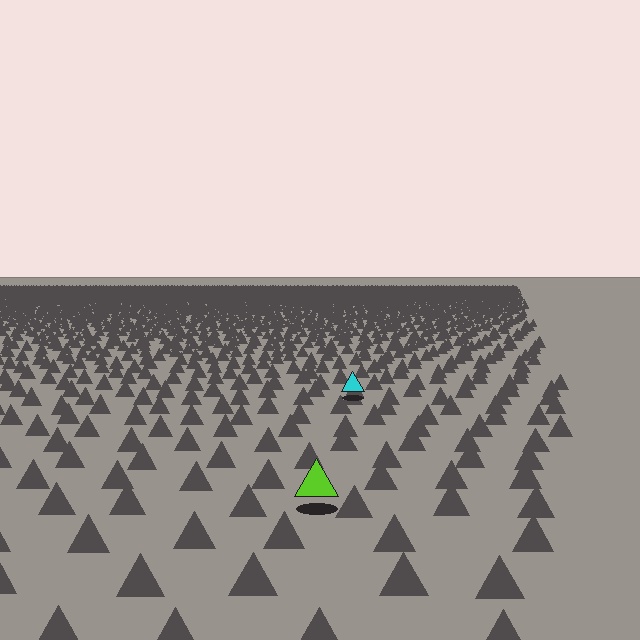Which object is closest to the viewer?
The lime triangle is closest. The texture marks near it are larger and more spread out.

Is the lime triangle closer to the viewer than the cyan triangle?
Yes. The lime triangle is closer — you can tell from the texture gradient: the ground texture is coarser near it.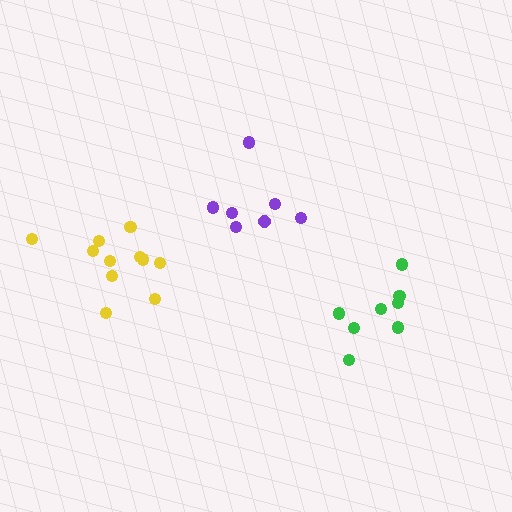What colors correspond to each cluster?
The clusters are colored: yellow, purple, green.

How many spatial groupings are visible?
There are 3 spatial groupings.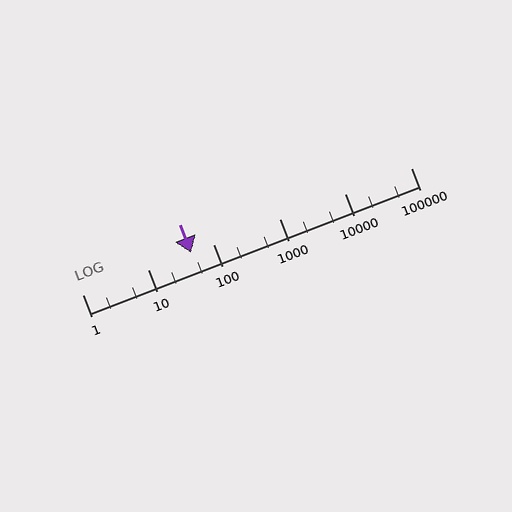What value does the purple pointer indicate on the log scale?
The pointer indicates approximately 45.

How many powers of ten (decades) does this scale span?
The scale spans 5 decades, from 1 to 100000.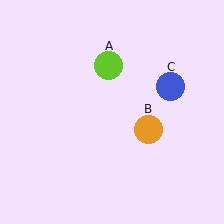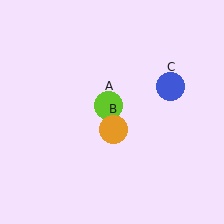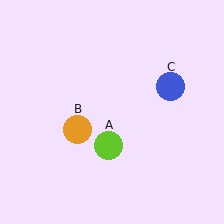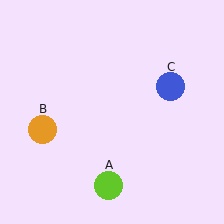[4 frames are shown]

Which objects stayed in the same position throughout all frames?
Blue circle (object C) remained stationary.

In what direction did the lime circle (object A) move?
The lime circle (object A) moved down.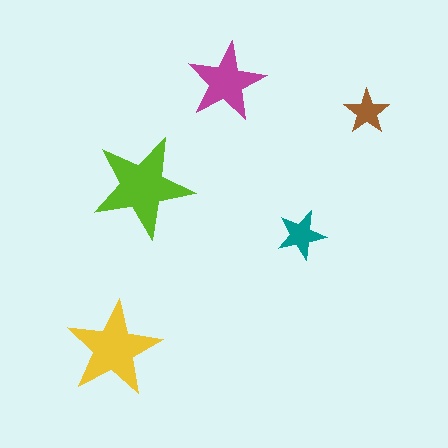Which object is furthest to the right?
The brown star is rightmost.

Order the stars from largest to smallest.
the lime one, the yellow one, the magenta one, the teal one, the brown one.